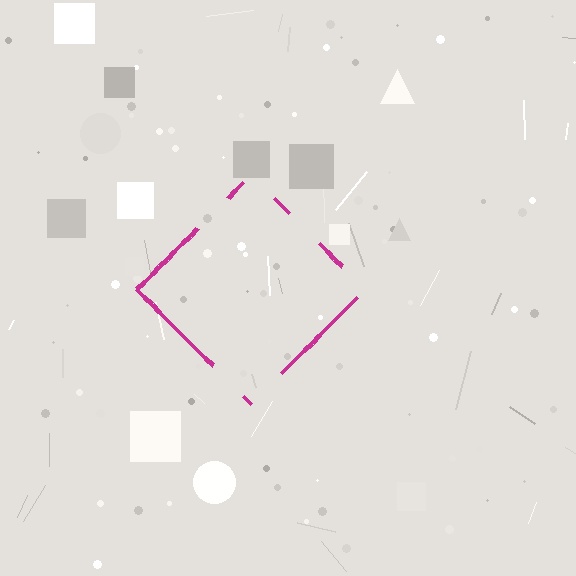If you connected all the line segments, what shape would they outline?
They would outline a diamond.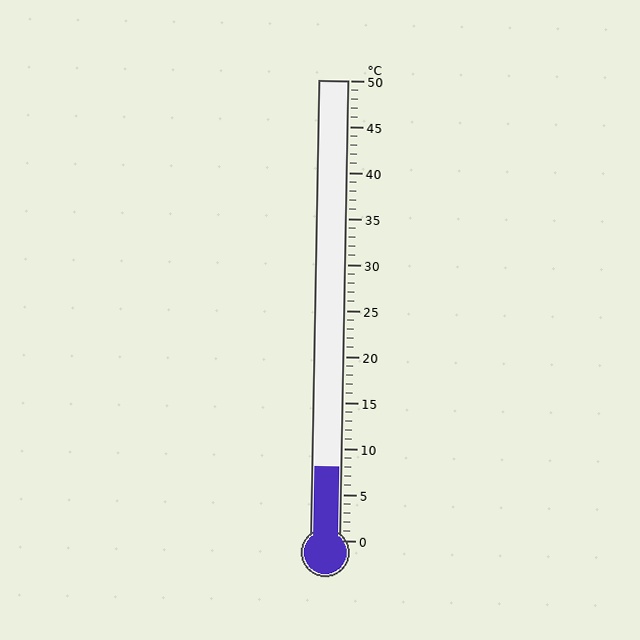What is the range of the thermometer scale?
The thermometer scale ranges from 0°C to 50°C.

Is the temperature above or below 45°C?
The temperature is below 45°C.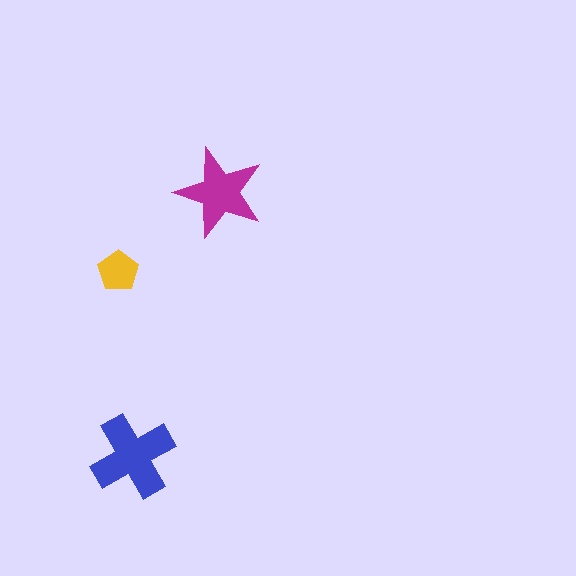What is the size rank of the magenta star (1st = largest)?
2nd.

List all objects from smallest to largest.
The yellow pentagon, the magenta star, the blue cross.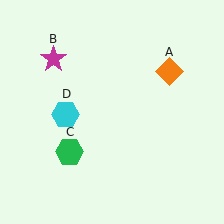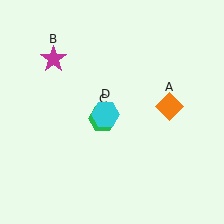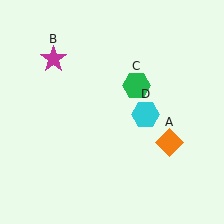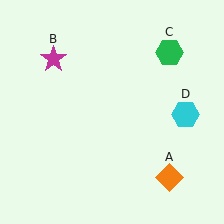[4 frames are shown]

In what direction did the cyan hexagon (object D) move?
The cyan hexagon (object D) moved right.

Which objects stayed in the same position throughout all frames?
Magenta star (object B) remained stationary.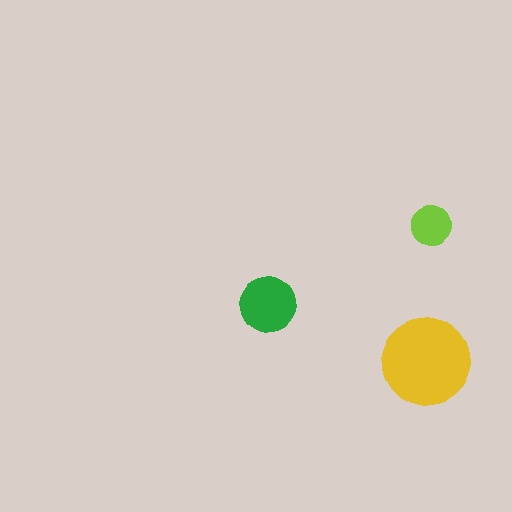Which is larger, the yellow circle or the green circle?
The yellow one.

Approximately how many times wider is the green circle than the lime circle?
About 1.5 times wider.